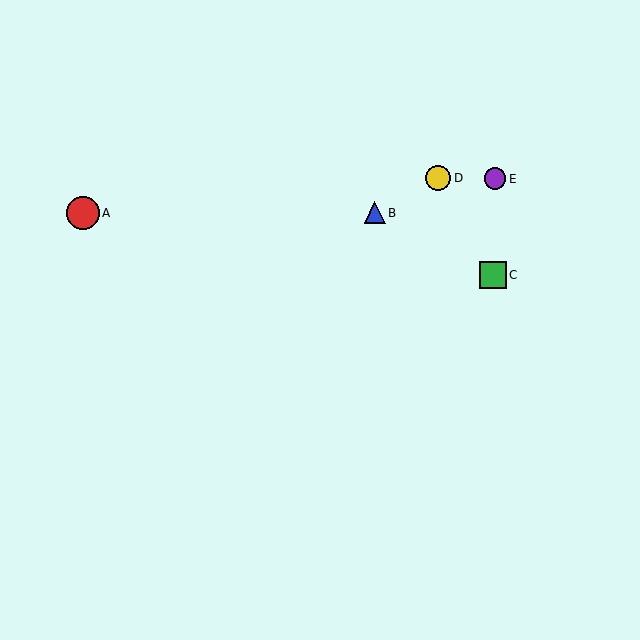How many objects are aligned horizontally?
2 objects (A, B) are aligned horizontally.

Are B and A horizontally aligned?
Yes, both are at y≈213.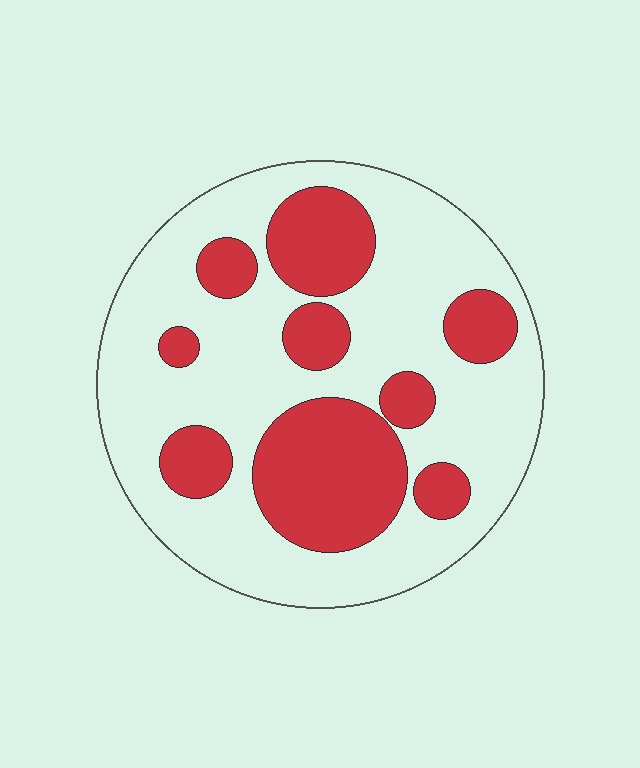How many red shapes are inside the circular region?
9.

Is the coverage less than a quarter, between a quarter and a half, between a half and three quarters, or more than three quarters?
Between a quarter and a half.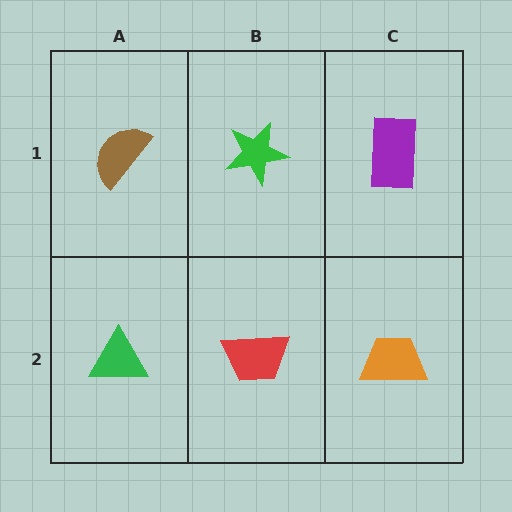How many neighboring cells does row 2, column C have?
2.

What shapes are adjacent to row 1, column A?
A green triangle (row 2, column A), a green star (row 1, column B).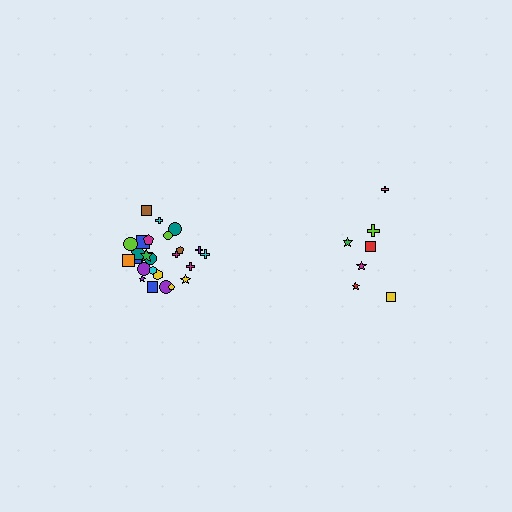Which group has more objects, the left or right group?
The left group.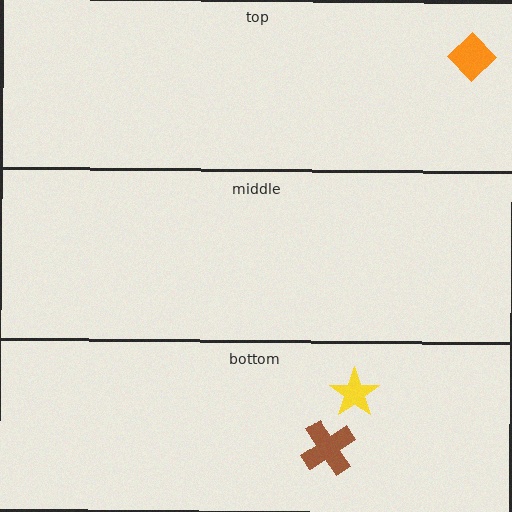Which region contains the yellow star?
The bottom region.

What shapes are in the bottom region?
The brown cross, the yellow star.